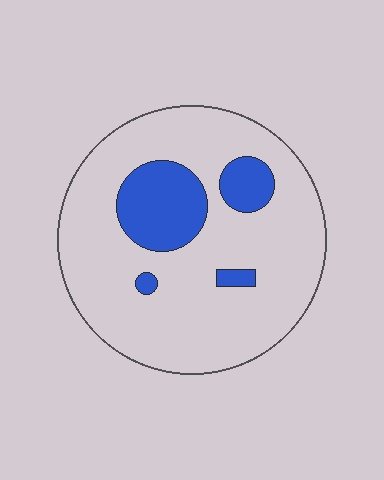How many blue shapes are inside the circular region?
4.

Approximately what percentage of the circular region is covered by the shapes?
Approximately 20%.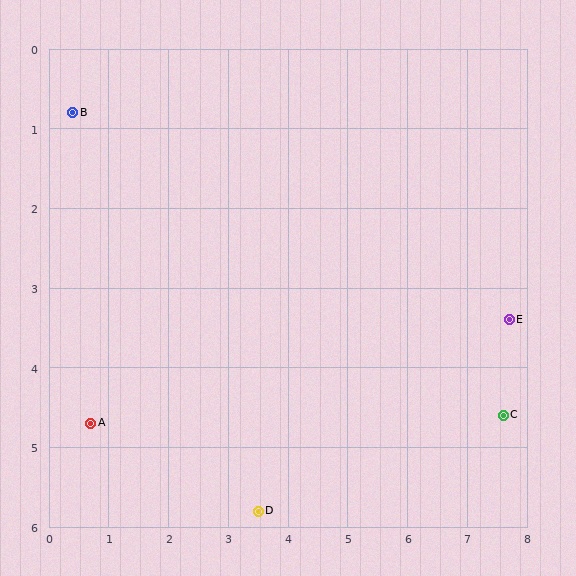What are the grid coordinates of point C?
Point C is at approximately (7.6, 4.6).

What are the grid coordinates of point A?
Point A is at approximately (0.7, 4.7).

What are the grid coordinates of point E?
Point E is at approximately (7.7, 3.4).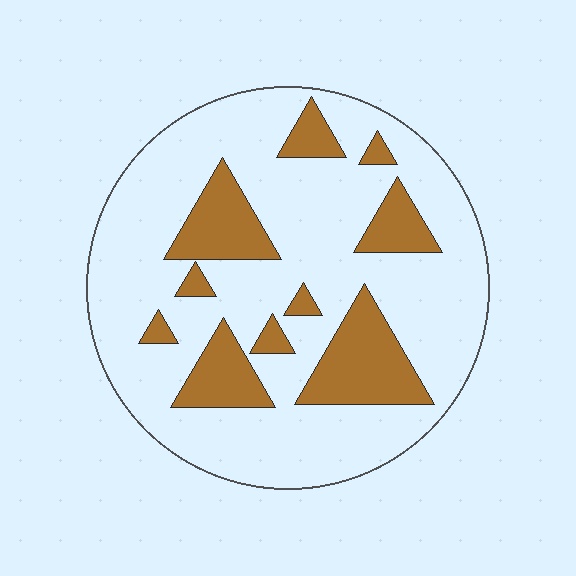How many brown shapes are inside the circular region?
10.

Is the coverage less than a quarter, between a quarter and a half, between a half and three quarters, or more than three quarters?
Less than a quarter.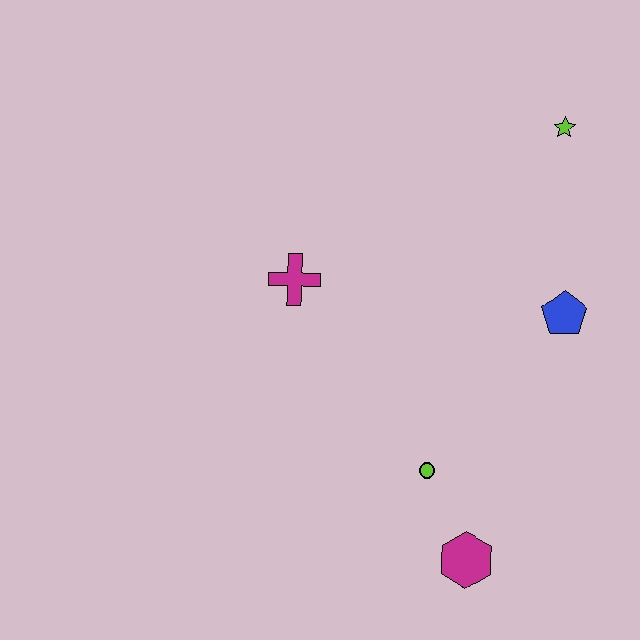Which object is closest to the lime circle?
The magenta hexagon is closest to the lime circle.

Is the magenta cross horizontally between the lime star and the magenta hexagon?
No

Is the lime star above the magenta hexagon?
Yes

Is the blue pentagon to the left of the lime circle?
No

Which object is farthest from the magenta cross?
The magenta hexagon is farthest from the magenta cross.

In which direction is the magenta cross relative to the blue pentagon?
The magenta cross is to the left of the blue pentagon.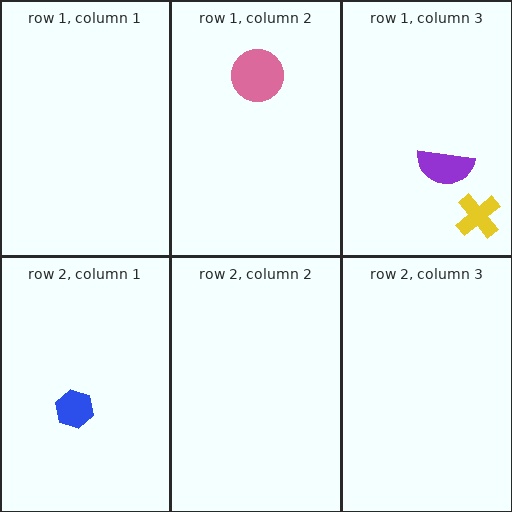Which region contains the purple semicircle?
The row 1, column 3 region.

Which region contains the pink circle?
The row 1, column 2 region.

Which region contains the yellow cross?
The row 1, column 3 region.